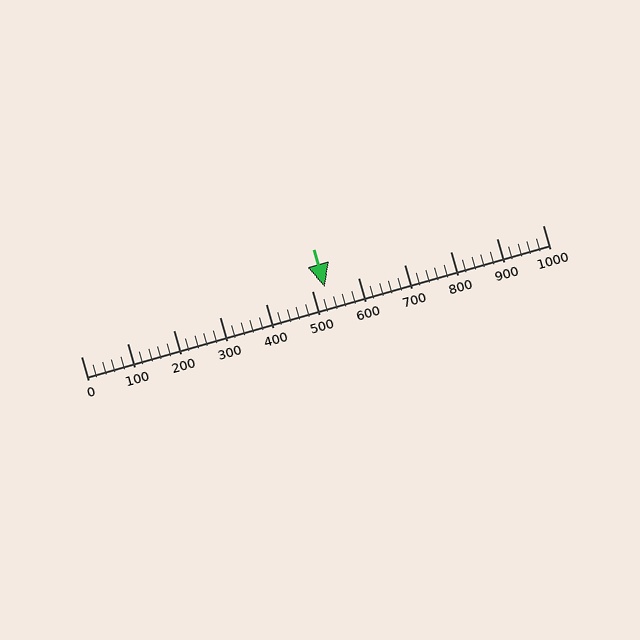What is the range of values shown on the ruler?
The ruler shows values from 0 to 1000.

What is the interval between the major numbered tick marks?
The major tick marks are spaced 100 units apart.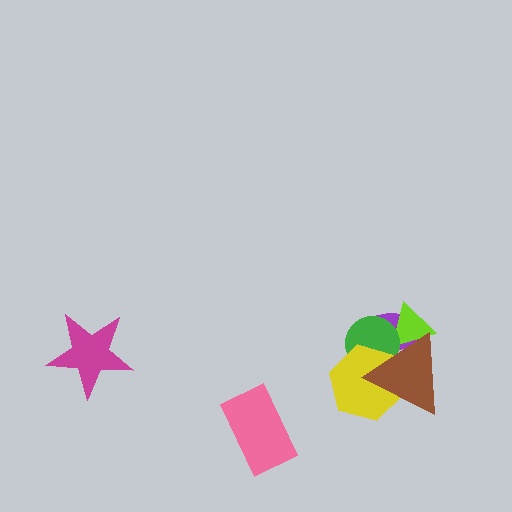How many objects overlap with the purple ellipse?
4 objects overlap with the purple ellipse.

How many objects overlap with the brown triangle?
4 objects overlap with the brown triangle.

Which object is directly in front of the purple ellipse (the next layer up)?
The lime triangle is directly in front of the purple ellipse.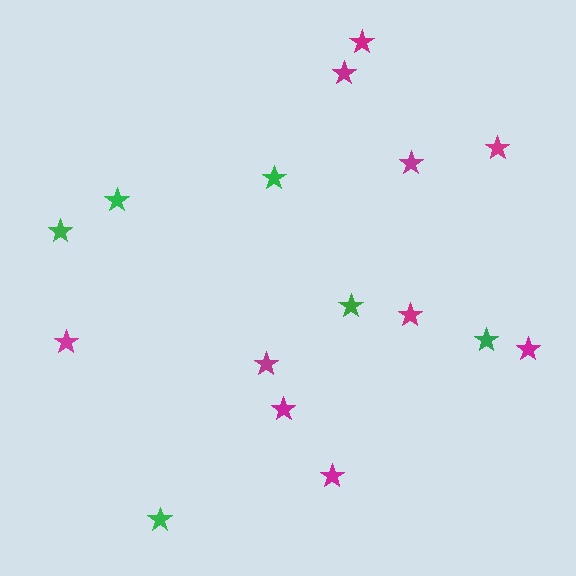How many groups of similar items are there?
There are 2 groups: one group of magenta stars (10) and one group of green stars (6).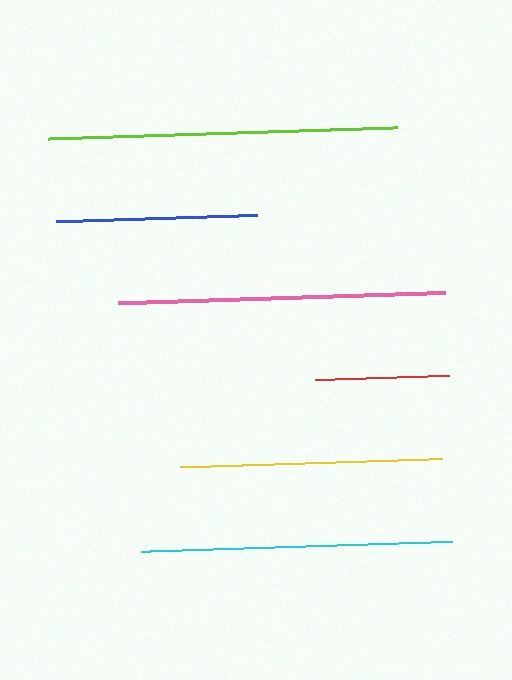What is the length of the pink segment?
The pink segment is approximately 328 pixels long.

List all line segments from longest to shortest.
From longest to shortest: lime, pink, cyan, yellow, blue, red.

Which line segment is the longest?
The lime line is the longest at approximately 350 pixels.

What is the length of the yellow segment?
The yellow segment is approximately 262 pixels long.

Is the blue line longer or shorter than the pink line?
The pink line is longer than the blue line.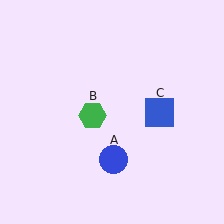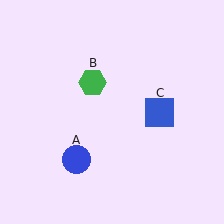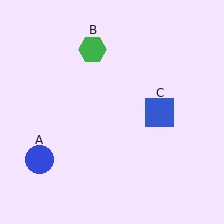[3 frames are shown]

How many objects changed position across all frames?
2 objects changed position: blue circle (object A), green hexagon (object B).